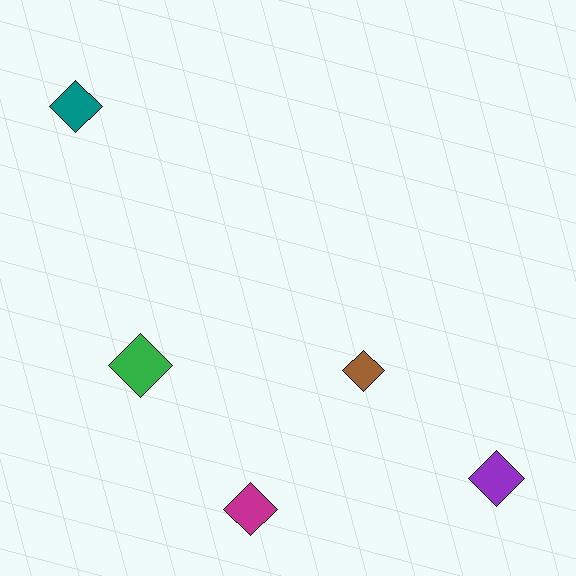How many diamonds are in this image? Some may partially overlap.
There are 5 diamonds.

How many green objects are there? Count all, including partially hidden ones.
There is 1 green object.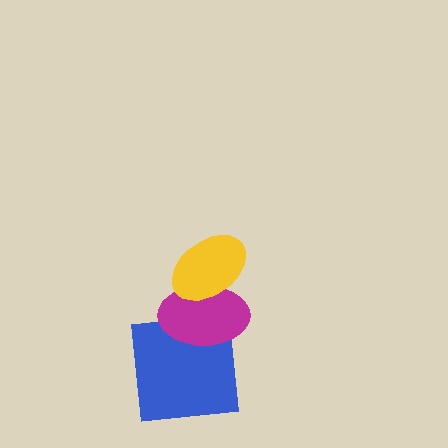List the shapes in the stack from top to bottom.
From top to bottom: the yellow ellipse, the magenta ellipse, the blue square.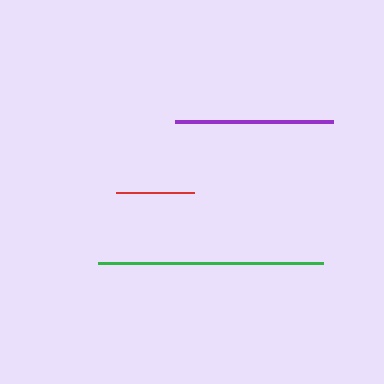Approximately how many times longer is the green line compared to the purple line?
The green line is approximately 1.4 times the length of the purple line.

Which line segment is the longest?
The green line is the longest at approximately 225 pixels.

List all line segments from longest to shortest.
From longest to shortest: green, purple, red.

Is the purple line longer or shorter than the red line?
The purple line is longer than the red line.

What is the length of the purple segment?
The purple segment is approximately 159 pixels long.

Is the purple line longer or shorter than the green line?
The green line is longer than the purple line.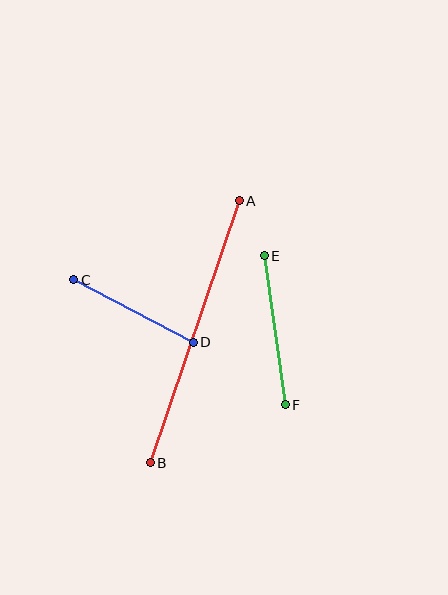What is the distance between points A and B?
The distance is approximately 277 pixels.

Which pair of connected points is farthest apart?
Points A and B are farthest apart.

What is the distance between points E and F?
The distance is approximately 151 pixels.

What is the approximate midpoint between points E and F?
The midpoint is at approximately (275, 330) pixels.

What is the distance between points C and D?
The distance is approximately 135 pixels.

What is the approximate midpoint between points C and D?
The midpoint is at approximately (134, 311) pixels.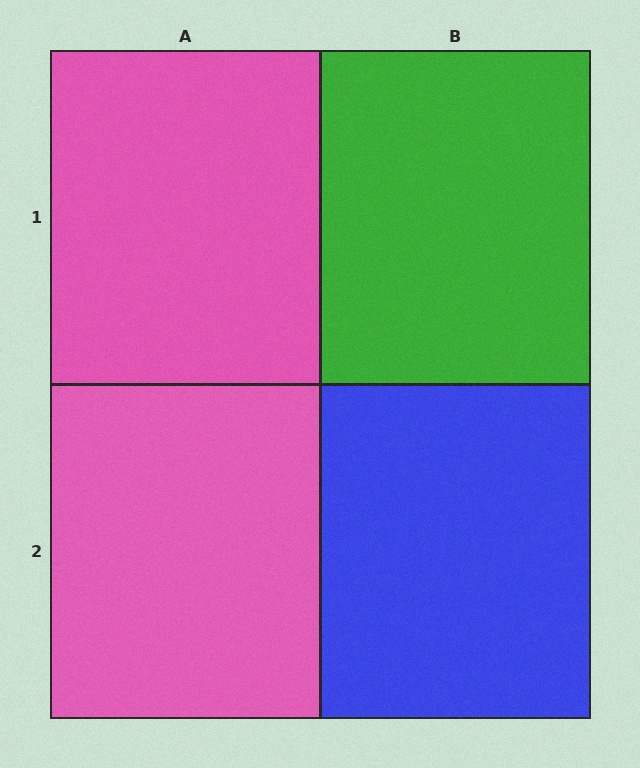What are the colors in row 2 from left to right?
Pink, blue.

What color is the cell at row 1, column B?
Green.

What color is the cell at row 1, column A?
Pink.